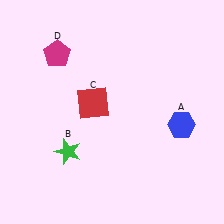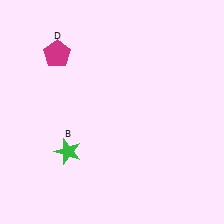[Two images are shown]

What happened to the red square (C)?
The red square (C) was removed in Image 2. It was in the top-left area of Image 1.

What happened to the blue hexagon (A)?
The blue hexagon (A) was removed in Image 2. It was in the bottom-right area of Image 1.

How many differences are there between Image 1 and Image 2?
There are 2 differences between the two images.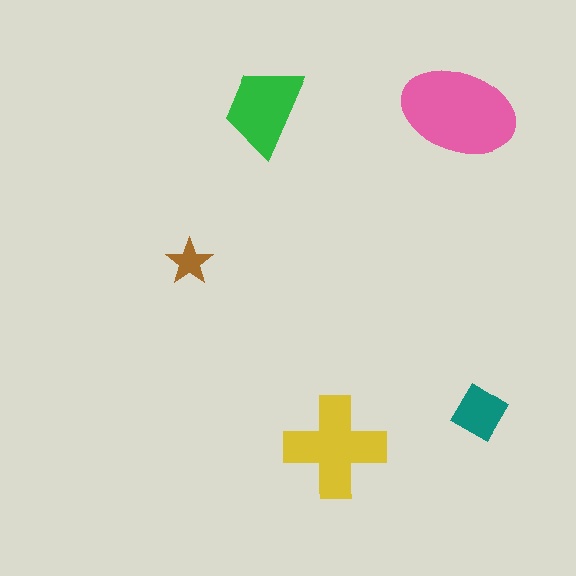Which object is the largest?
The pink ellipse.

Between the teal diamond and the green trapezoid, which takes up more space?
The green trapezoid.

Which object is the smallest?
The brown star.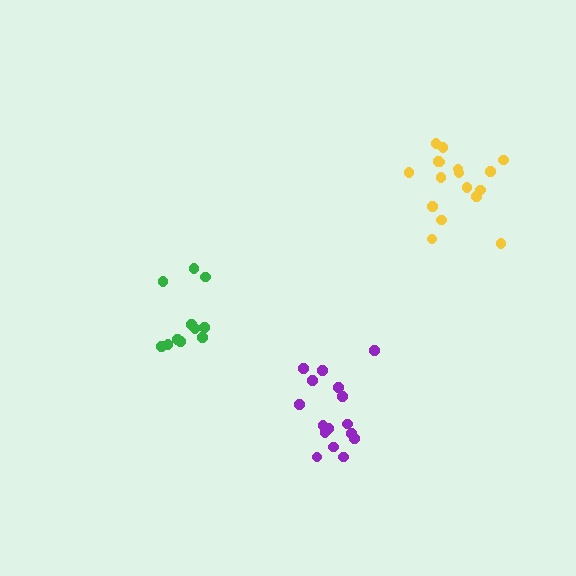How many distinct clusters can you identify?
There are 3 distinct clusters.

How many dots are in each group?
Group 1: 16 dots, Group 2: 17 dots, Group 3: 11 dots (44 total).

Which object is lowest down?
The purple cluster is bottommost.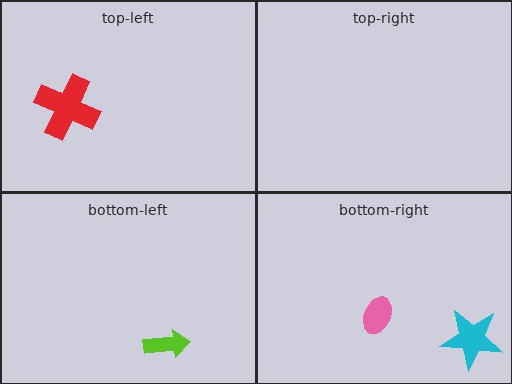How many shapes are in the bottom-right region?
2.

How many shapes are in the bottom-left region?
1.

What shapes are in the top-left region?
The red cross.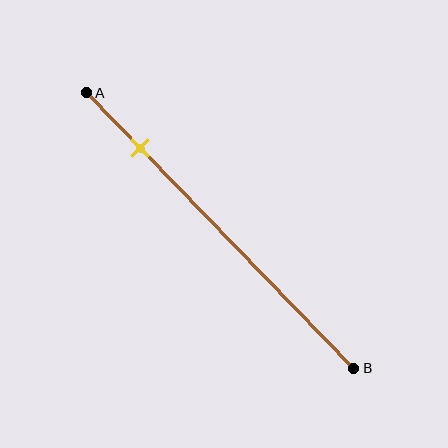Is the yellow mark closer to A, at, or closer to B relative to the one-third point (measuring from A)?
The yellow mark is closer to point A than the one-third point of segment AB.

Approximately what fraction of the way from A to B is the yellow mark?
The yellow mark is approximately 20% of the way from A to B.